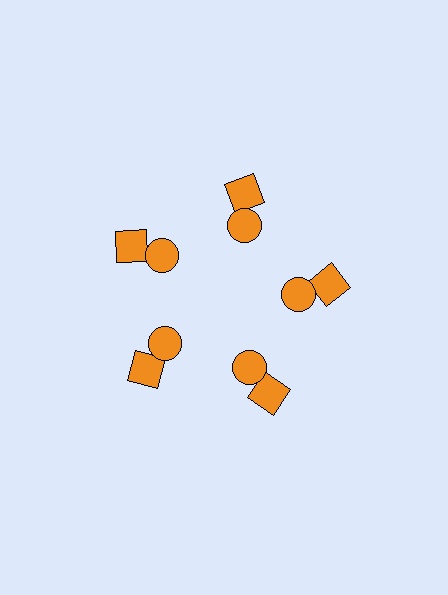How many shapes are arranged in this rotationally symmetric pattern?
There are 10 shapes, arranged in 5 groups of 2.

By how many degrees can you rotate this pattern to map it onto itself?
The pattern maps onto itself every 72 degrees of rotation.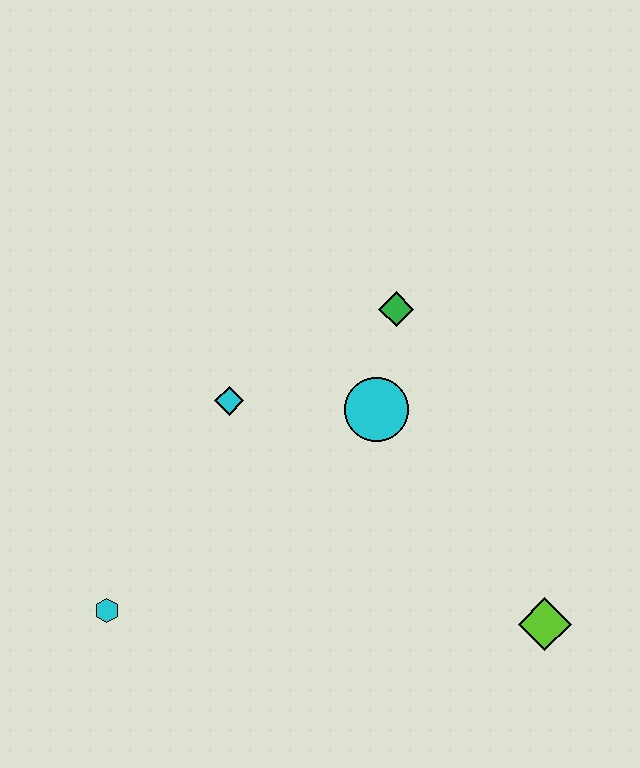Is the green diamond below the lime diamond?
No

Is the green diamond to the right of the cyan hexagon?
Yes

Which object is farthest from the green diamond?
The cyan hexagon is farthest from the green diamond.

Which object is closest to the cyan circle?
The green diamond is closest to the cyan circle.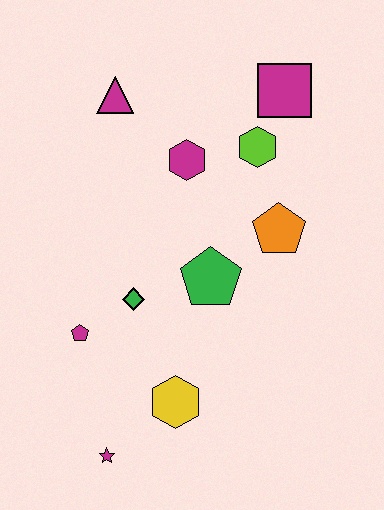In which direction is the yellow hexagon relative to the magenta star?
The yellow hexagon is to the right of the magenta star.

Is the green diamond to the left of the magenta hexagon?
Yes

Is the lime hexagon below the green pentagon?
No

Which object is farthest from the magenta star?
The magenta square is farthest from the magenta star.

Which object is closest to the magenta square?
The lime hexagon is closest to the magenta square.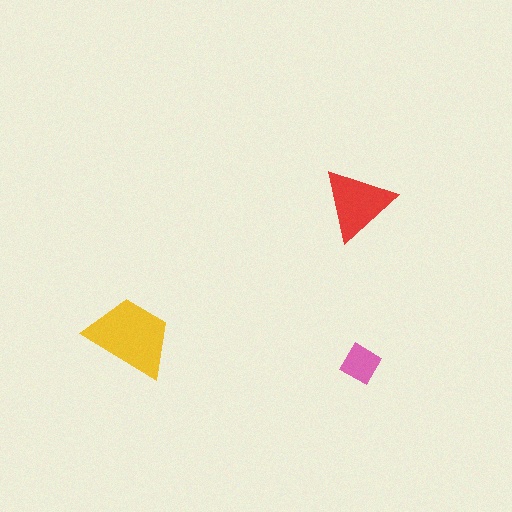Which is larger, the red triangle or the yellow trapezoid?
The yellow trapezoid.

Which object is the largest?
The yellow trapezoid.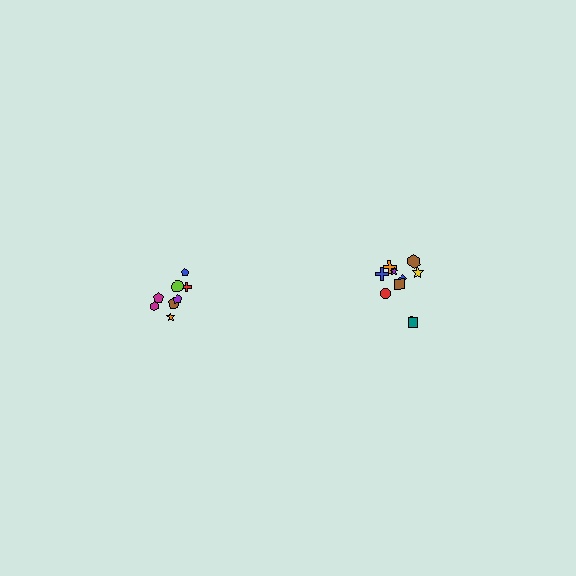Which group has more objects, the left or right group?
The right group.